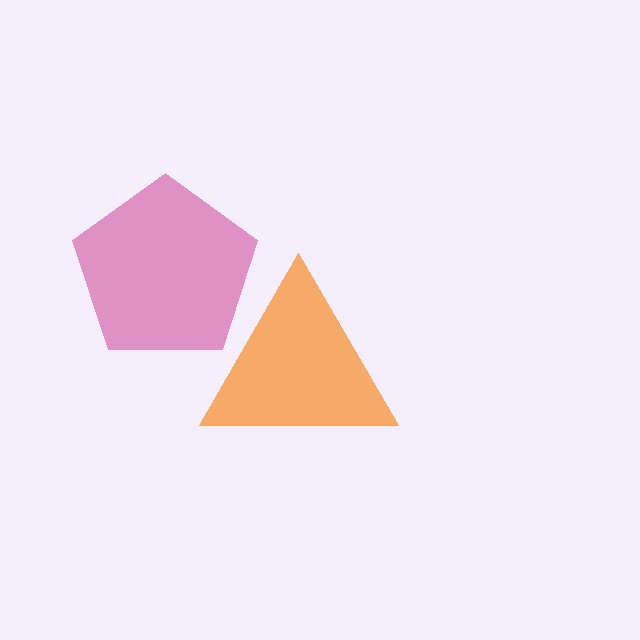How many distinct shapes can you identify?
There are 2 distinct shapes: an orange triangle, a magenta pentagon.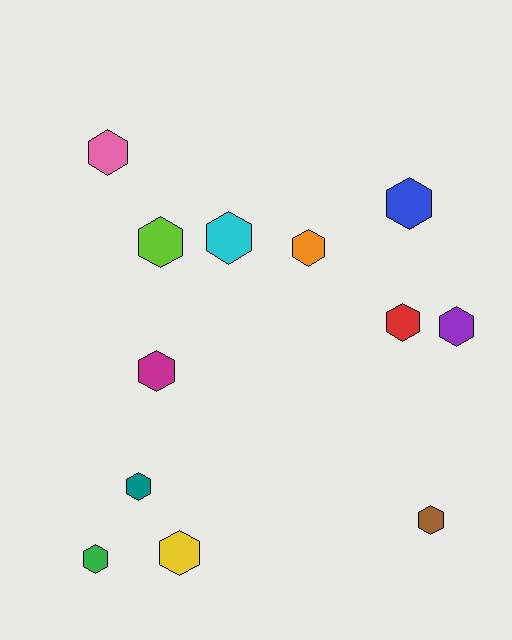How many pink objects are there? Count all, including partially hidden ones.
There is 1 pink object.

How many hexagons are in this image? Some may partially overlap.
There are 12 hexagons.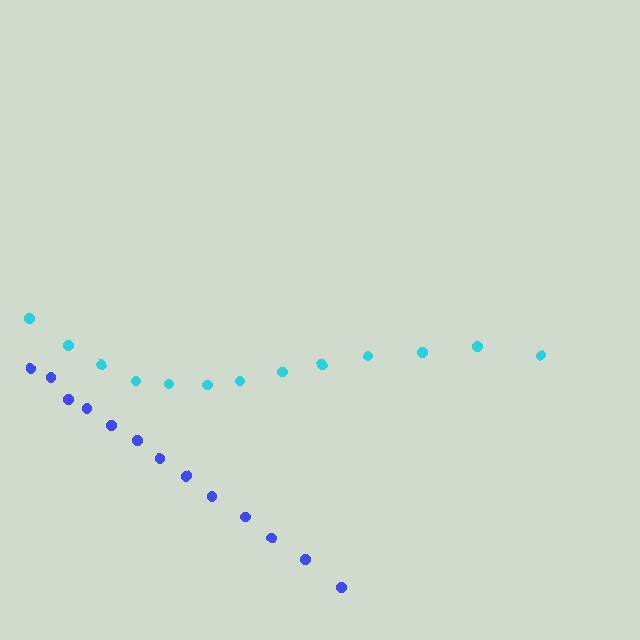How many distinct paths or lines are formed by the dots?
There are 2 distinct paths.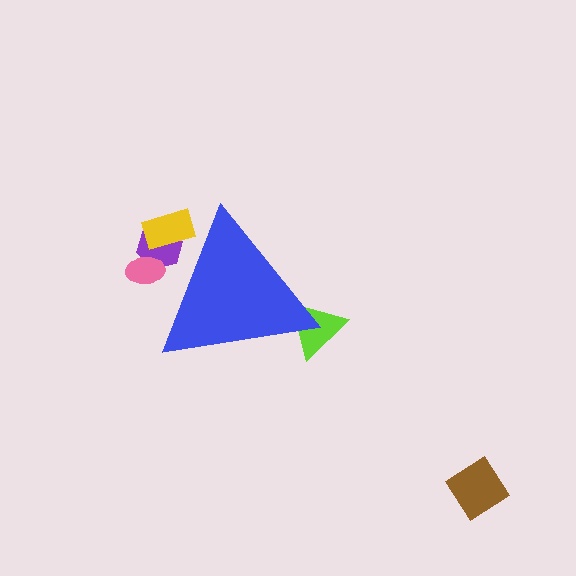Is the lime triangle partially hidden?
Yes, the lime triangle is partially hidden behind the blue triangle.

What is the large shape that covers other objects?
A blue triangle.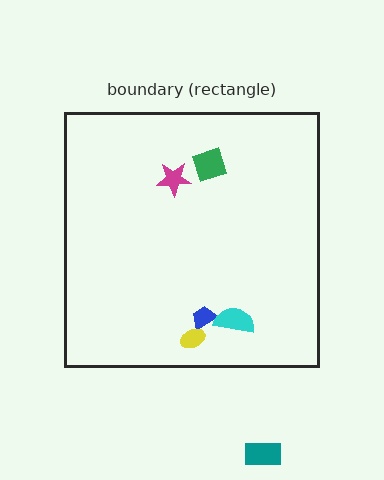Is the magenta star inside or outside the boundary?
Inside.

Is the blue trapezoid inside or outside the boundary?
Inside.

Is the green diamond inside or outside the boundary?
Inside.